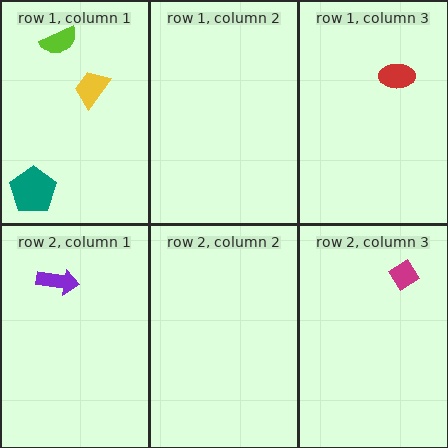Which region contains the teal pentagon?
The row 1, column 1 region.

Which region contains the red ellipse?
The row 1, column 3 region.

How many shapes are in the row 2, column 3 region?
1.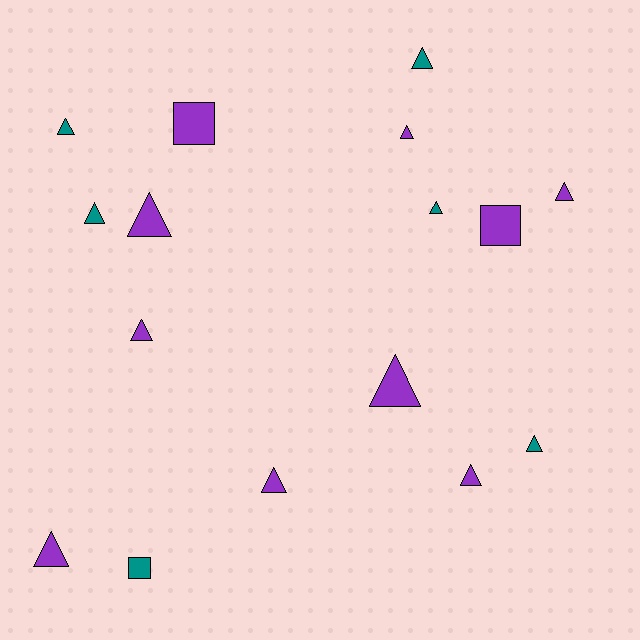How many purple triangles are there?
There are 8 purple triangles.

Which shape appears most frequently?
Triangle, with 13 objects.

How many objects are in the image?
There are 16 objects.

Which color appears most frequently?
Purple, with 10 objects.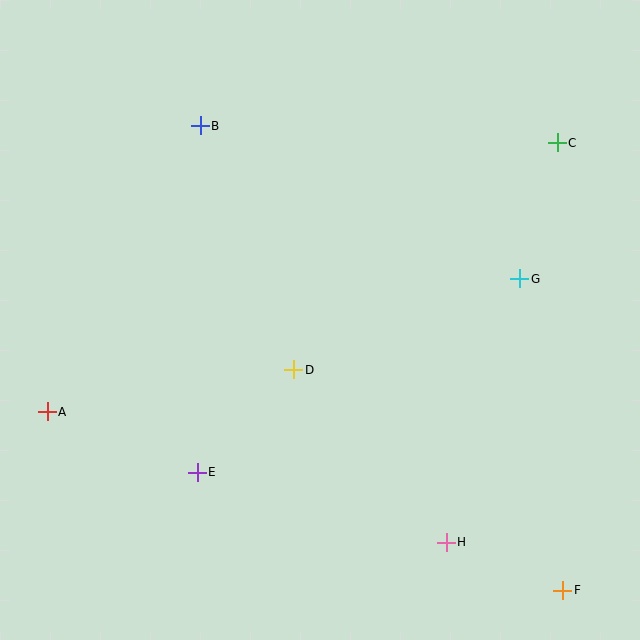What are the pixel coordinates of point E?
Point E is at (197, 472).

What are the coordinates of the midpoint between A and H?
The midpoint between A and H is at (247, 477).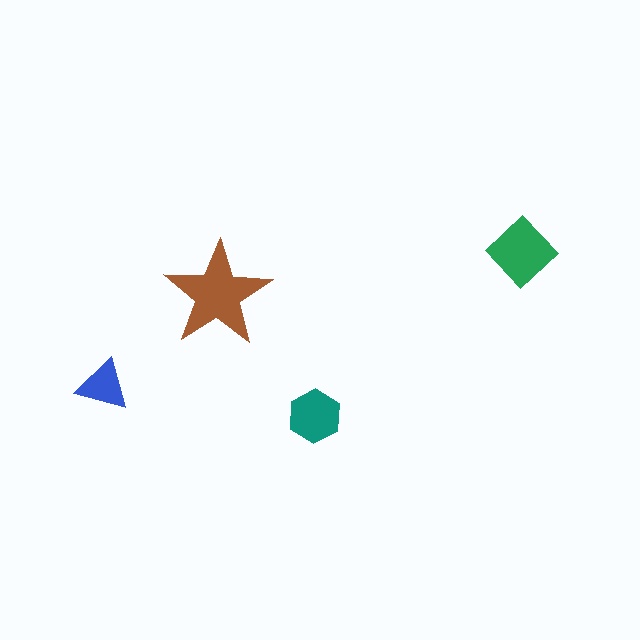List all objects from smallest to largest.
The blue triangle, the teal hexagon, the green diamond, the brown star.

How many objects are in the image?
There are 4 objects in the image.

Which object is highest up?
The green diamond is topmost.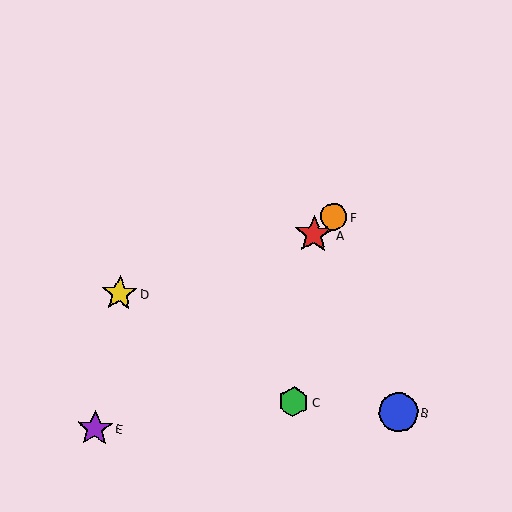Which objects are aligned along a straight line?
Objects A, E, F are aligned along a straight line.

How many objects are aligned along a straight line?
3 objects (A, E, F) are aligned along a straight line.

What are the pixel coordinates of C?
Object C is at (293, 402).